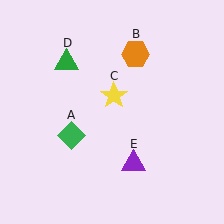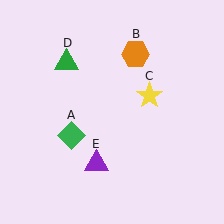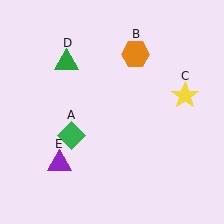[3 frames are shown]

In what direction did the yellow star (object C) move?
The yellow star (object C) moved right.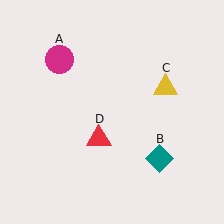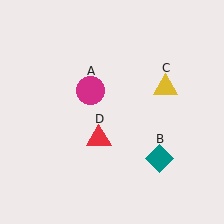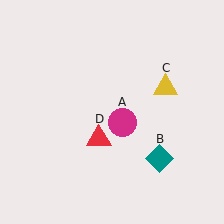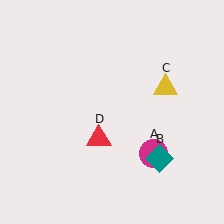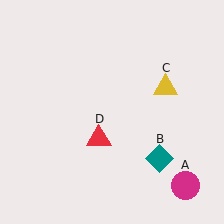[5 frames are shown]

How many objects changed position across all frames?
1 object changed position: magenta circle (object A).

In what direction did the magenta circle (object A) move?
The magenta circle (object A) moved down and to the right.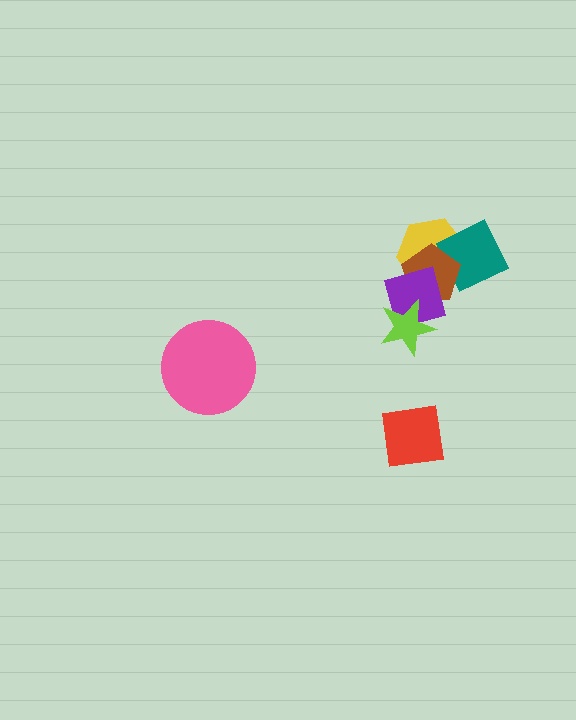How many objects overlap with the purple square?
3 objects overlap with the purple square.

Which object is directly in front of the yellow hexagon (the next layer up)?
The teal diamond is directly in front of the yellow hexagon.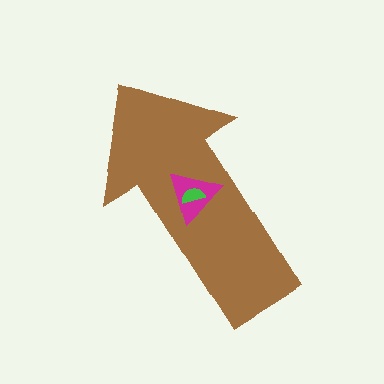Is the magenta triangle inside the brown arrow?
Yes.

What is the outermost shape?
The brown arrow.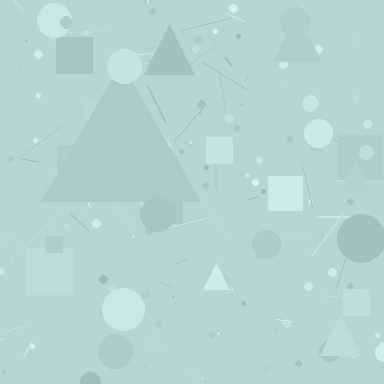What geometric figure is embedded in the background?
A triangle is embedded in the background.